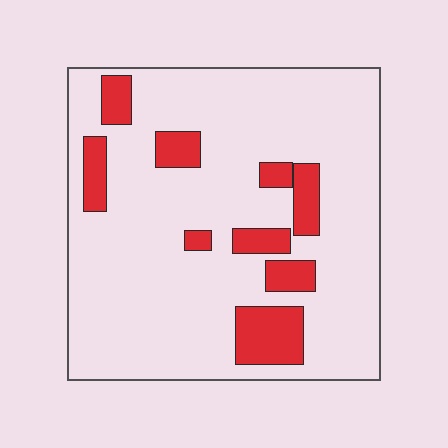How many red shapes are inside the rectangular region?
9.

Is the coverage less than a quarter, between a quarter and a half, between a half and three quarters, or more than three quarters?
Less than a quarter.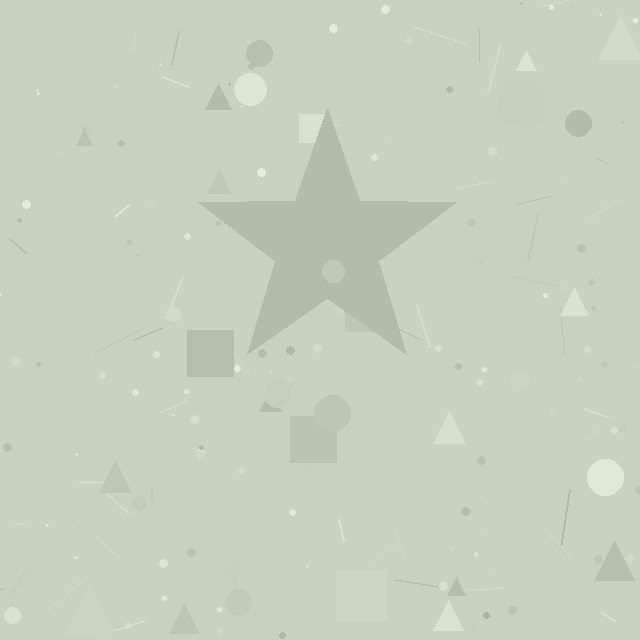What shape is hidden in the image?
A star is hidden in the image.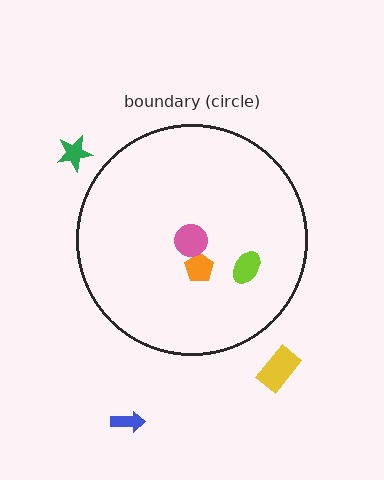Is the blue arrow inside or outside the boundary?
Outside.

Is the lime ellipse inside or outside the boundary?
Inside.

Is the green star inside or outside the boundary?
Outside.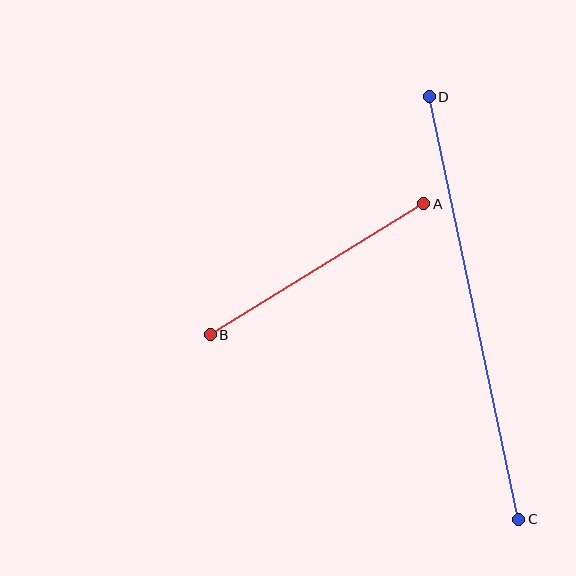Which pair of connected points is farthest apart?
Points C and D are farthest apart.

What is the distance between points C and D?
The distance is approximately 432 pixels.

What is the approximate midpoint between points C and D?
The midpoint is at approximately (474, 308) pixels.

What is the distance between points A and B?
The distance is approximately 250 pixels.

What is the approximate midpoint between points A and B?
The midpoint is at approximately (317, 269) pixels.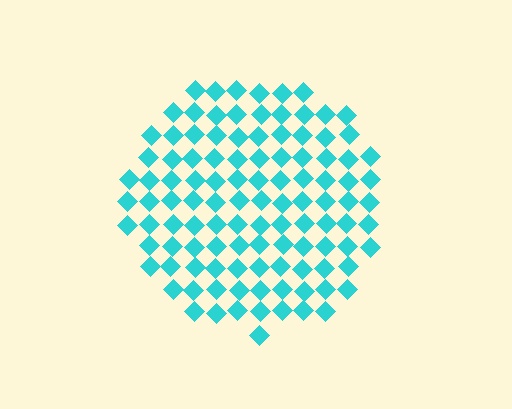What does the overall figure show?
The overall figure shows a circle.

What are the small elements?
The small elements are diamonds.